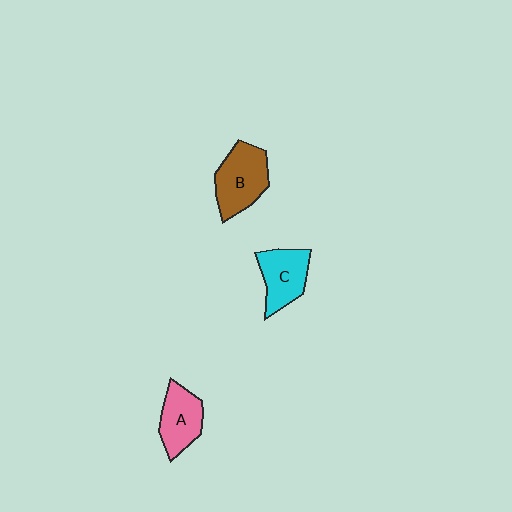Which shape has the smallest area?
Shape A (pink).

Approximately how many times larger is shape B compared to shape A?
Approximately 1.2 times.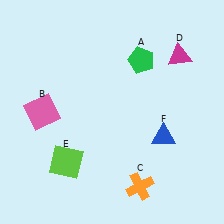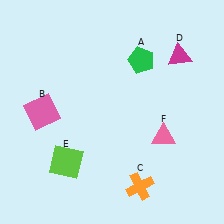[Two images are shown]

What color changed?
The triangle (F) changed from blue in Image 1 to pink in Image 2.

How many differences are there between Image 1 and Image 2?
There is 1 difference between the two images.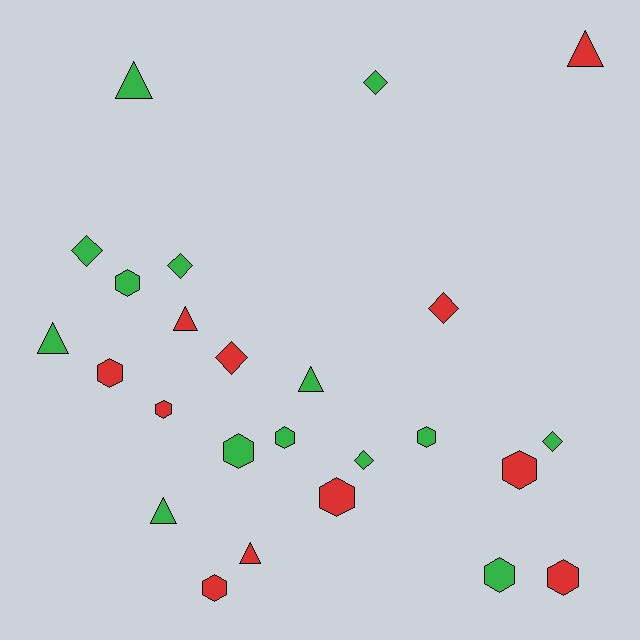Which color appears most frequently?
Green, with 14 objects.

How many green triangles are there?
There are 4 green triangles.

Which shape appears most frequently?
Hexagon, with 11 objects.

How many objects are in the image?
There are 25 objects.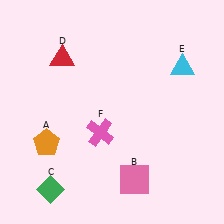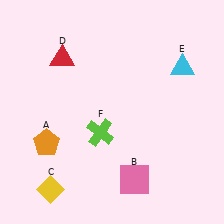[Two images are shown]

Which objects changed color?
C changed from green to yellow. F changed from pink to lime.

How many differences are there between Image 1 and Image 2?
There are 2 differences between the two images.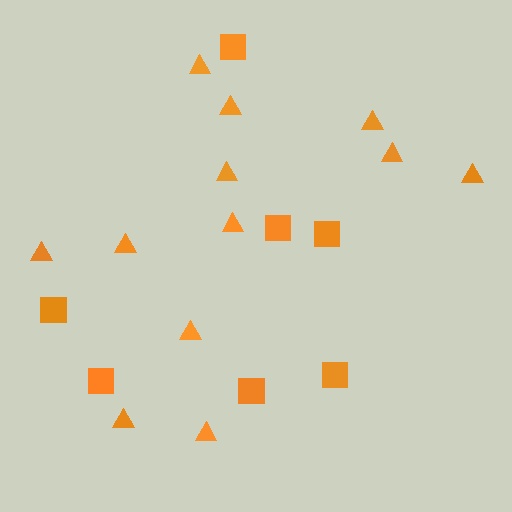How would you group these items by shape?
There are 2 groups: one group of triangles (12) and one group of squares (7).